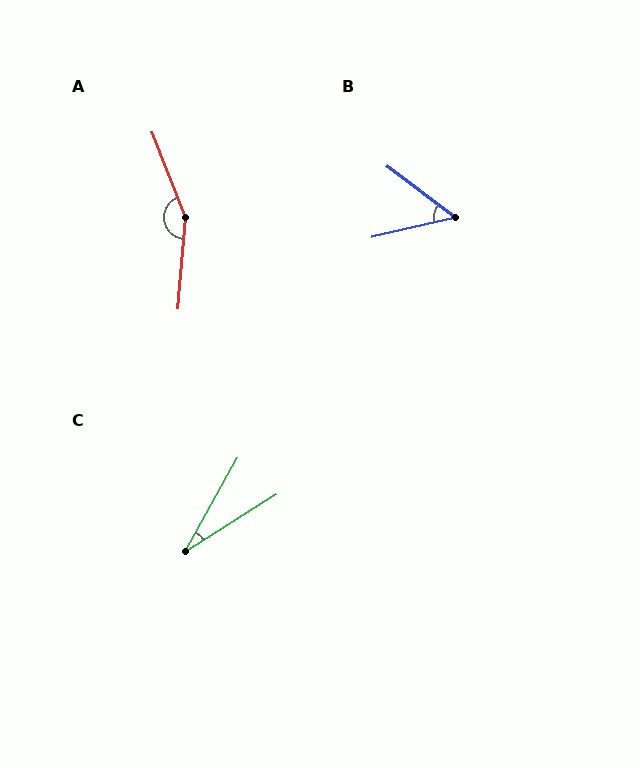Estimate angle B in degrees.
Approximately 50 degrees.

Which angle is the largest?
A, at approximately 154 degrees.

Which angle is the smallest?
C, at approximately 29 degrees.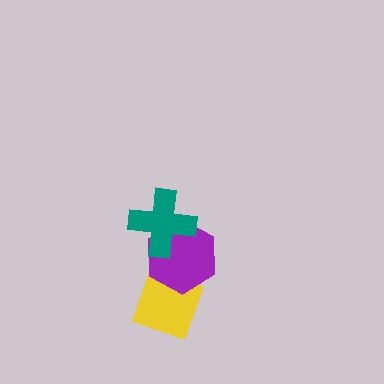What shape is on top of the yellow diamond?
The purple hexagon is on top of the yellow diamond.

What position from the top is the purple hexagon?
The purple hexagon is 2nd from the top.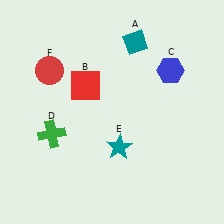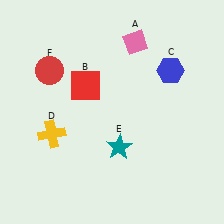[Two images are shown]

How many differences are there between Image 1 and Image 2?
There are 2 differences between the two images.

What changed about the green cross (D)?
In Image 1, D is green. In Image 2, it changed to yellow.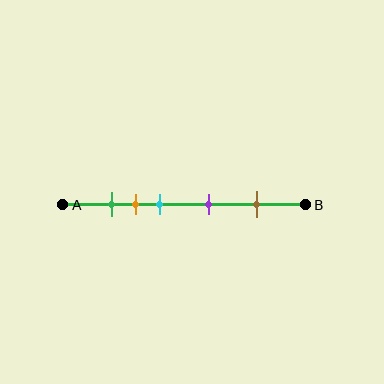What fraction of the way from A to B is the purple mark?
The purple mark is approximately 60% (0.6) of the way from A to B.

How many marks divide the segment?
There are 5 marks dividing the segment.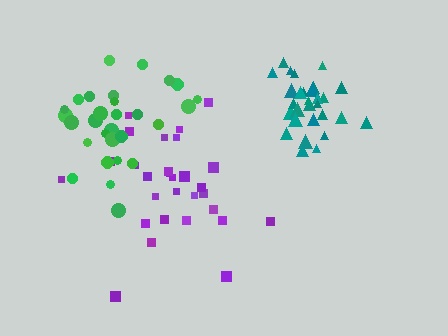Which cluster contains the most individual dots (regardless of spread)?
Teal (31).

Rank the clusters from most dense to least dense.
teal, green, purple.